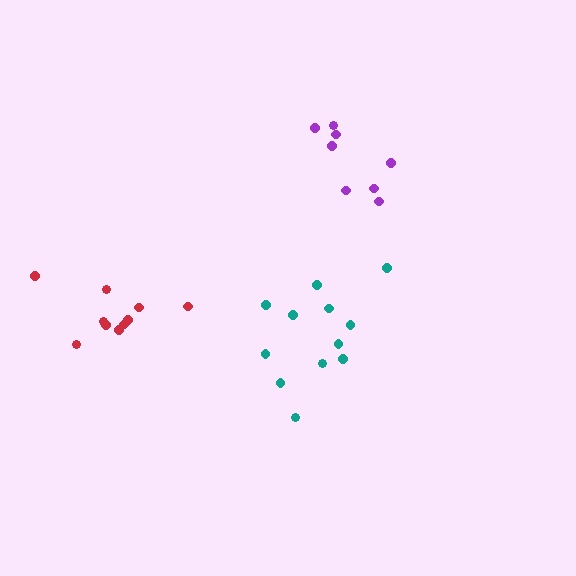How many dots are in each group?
Group 1: 12 dots, Group 2: 8 dots, Group 3: 10 dots (30 total).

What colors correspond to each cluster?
The clusters are colored: teal, purple, red.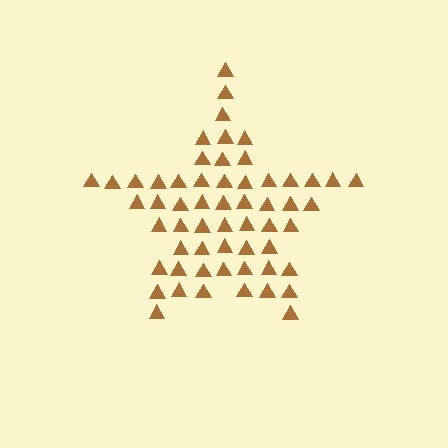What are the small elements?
The small elements are triangles.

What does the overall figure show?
The overall figure shows a star.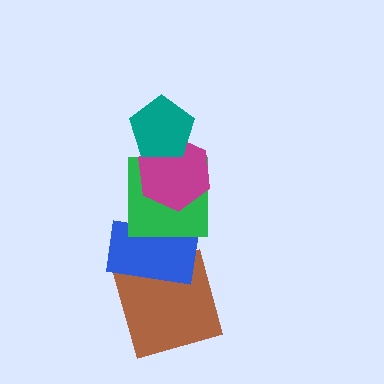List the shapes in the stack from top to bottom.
From top to bottom: the teal pentagon, the magenta hexagon, the green square, the blue rectangle, the brown square.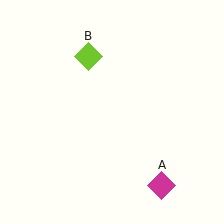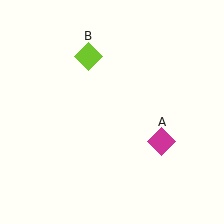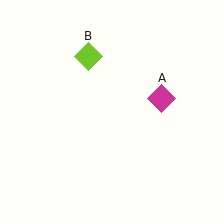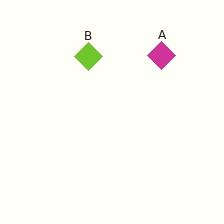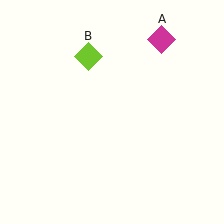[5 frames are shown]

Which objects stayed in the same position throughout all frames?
Lime diamond (object B) remained stationary.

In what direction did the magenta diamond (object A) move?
The magenta diamond (object A) moved up.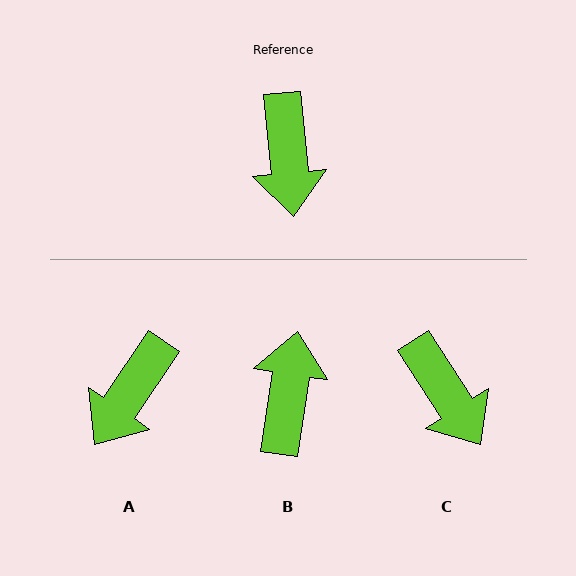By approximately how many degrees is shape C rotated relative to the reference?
Approximately 28 degrees counter-clockwise.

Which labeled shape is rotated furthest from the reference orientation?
B, about 166 degrees away.